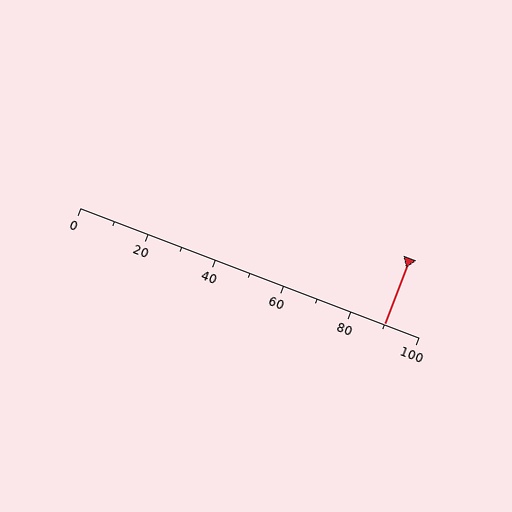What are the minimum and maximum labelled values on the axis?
The axis runs from 0 to 100.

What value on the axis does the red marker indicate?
The marker indicates approximately 90.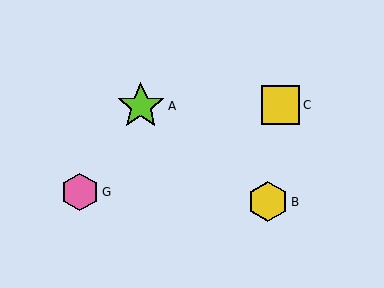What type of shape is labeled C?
Shape C is a yellow square.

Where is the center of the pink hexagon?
The center of the pink hexagon is at (80, 192).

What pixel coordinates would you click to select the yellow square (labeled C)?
Click at (281, 105) to select the yellow square C.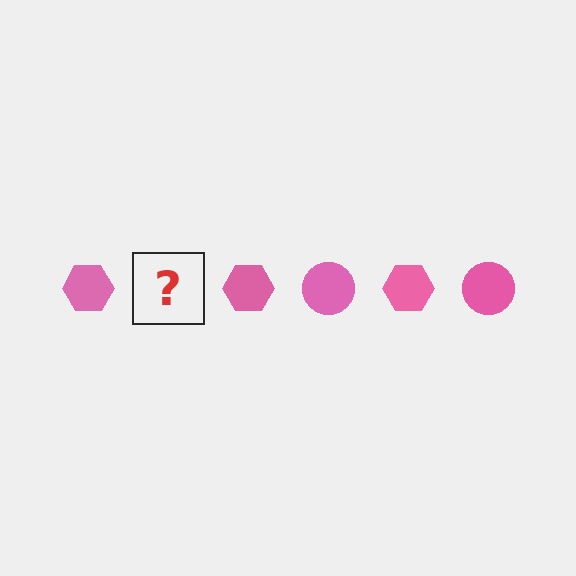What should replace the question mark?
The question mark should be replaced with a pink circle.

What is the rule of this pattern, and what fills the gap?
The rule is that the pattern cycles through hexagon, circle shapes in pink. The gap should be filled with a pink circle.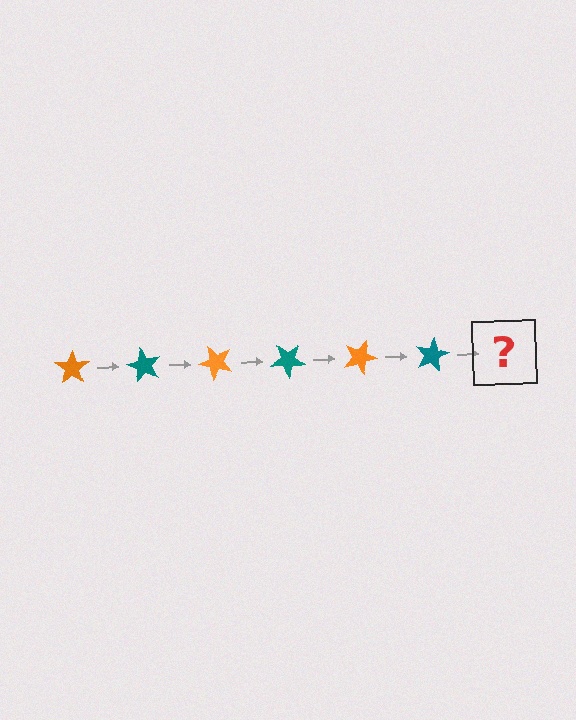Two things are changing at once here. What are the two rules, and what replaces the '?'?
The two rules are that it rotates 60 degrees each step and the color cycles through orange and teal. The '?' should be an orange star, rotated 360 degrees from the start.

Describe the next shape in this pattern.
It should be an orange star, rotated 360 degrees from the start.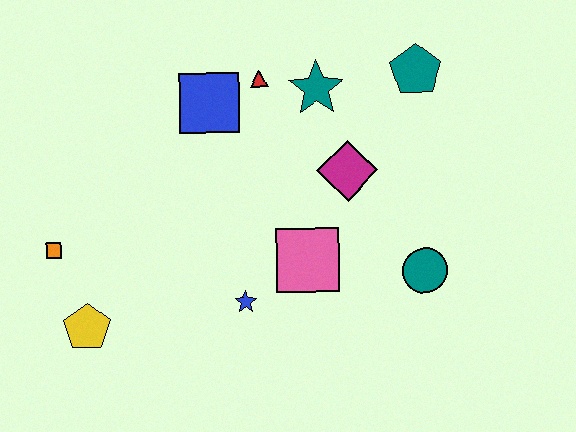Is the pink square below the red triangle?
Yes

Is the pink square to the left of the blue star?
No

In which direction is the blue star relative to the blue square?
The blue star is below the blue square.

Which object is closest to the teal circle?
The pink square is closest to the teal circle.